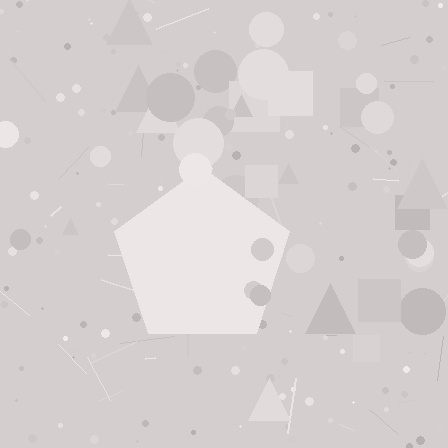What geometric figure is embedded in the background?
A pentagon is embedded in the background.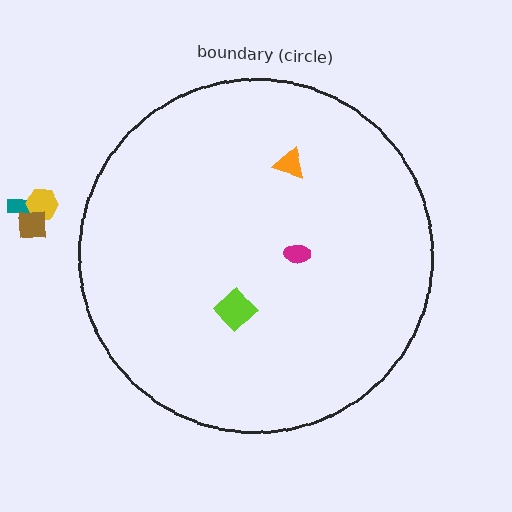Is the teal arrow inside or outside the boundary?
Outside.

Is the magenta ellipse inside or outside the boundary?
Inside.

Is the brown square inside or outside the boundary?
Outside.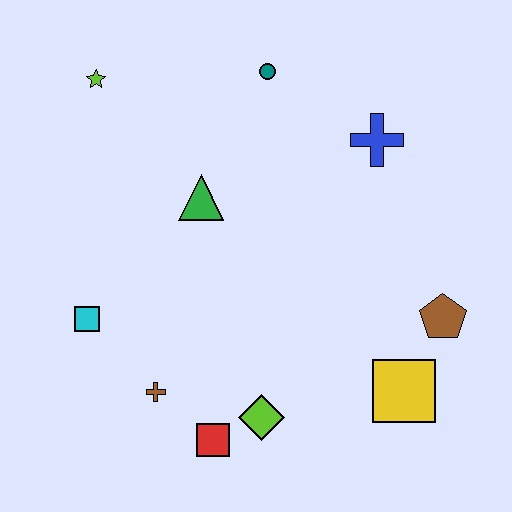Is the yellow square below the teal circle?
Yes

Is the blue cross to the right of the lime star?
Yes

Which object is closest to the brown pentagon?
The yellow square is closest to the brown pentagon.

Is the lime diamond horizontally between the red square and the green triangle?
No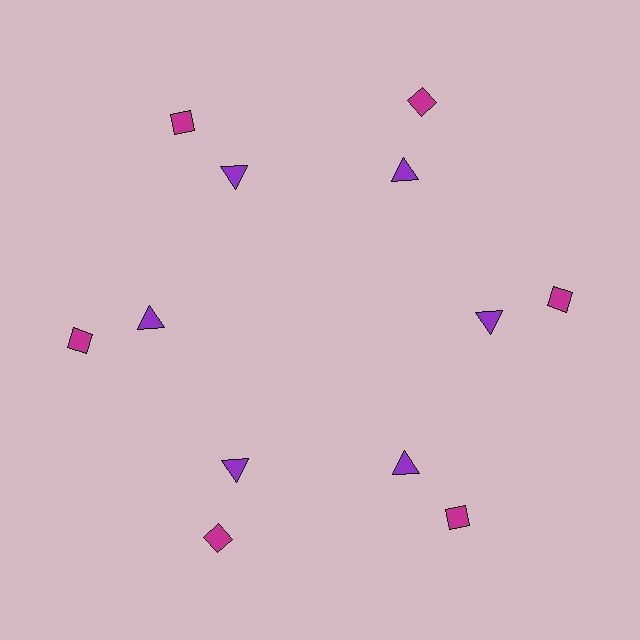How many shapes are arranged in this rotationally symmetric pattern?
There are 12 shapes, arranged in 6 groups of 2.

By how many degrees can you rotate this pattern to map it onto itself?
The pattern maps onto itself every 60 degrees of rotation.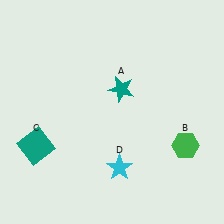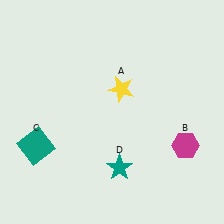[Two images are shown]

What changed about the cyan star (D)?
In Image 1, D is cyan. In Image 2, it changed to teal.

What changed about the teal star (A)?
In Image 1, A is teal. In Image 2, it changed to yellow.